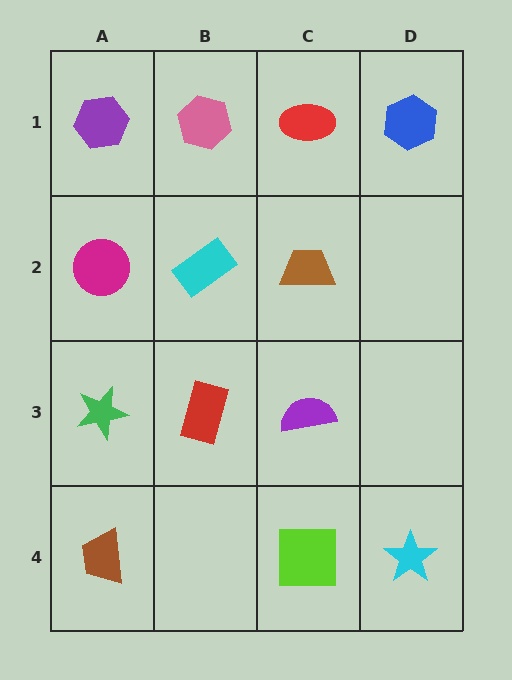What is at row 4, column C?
A lime square.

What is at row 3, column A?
A green star.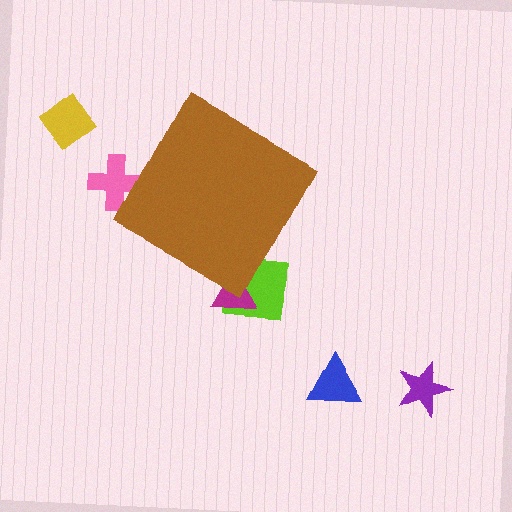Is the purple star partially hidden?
No, the purple star is fully visible.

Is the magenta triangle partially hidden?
Yes, the magenta triangle is partially hidden behind the brown diamond.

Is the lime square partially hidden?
Yes, the lime square is partially hidden behind the brown diamond.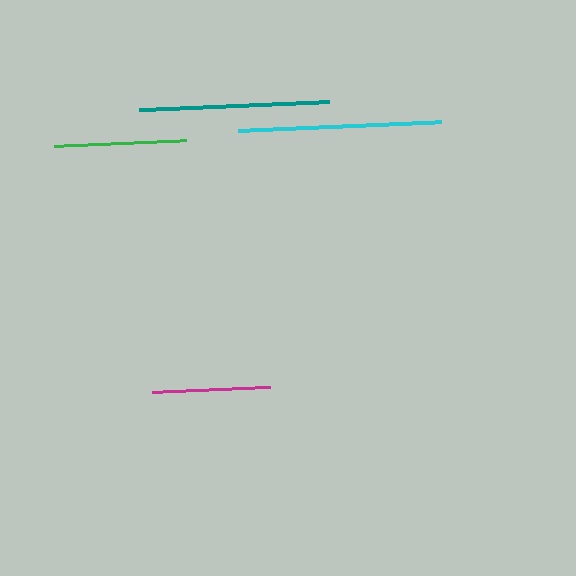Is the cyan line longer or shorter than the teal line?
The cyan line is longer than the teal line.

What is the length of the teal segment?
The teal segment is approximately 191 pixels long.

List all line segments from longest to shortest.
From longest to shortest: cyan, teal, green, magenta.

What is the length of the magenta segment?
The magenta segment is approximately 118 pixels long.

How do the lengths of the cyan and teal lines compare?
The cyan and teal lines are approximately the same length.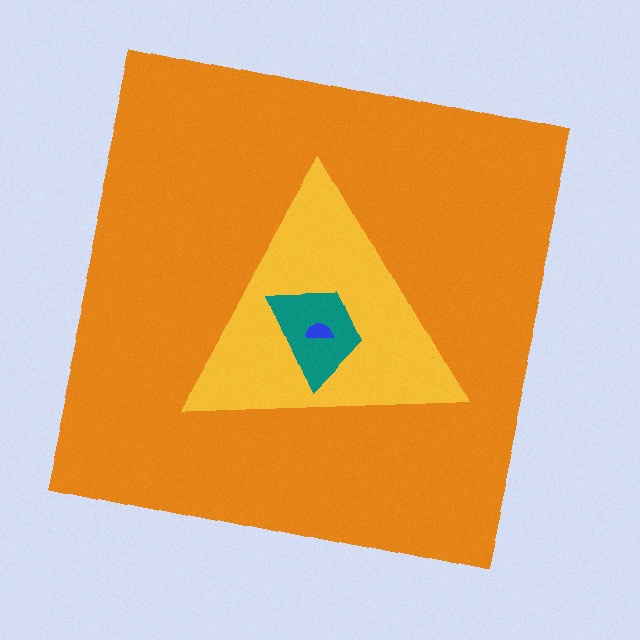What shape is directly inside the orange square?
The yellow triangle.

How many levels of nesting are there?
4.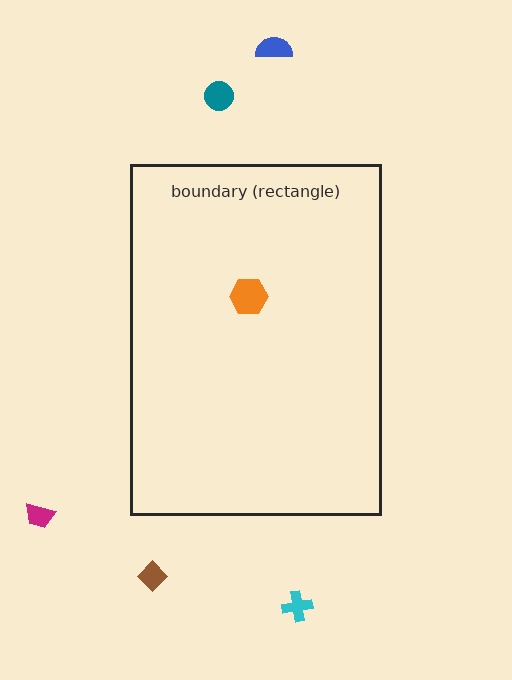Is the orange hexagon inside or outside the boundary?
Inside.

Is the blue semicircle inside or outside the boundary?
Outside.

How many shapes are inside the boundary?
1 inside, 5 outside.